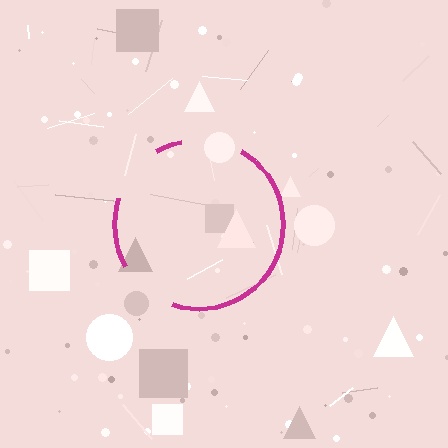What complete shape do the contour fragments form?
The contour fragments form a circle.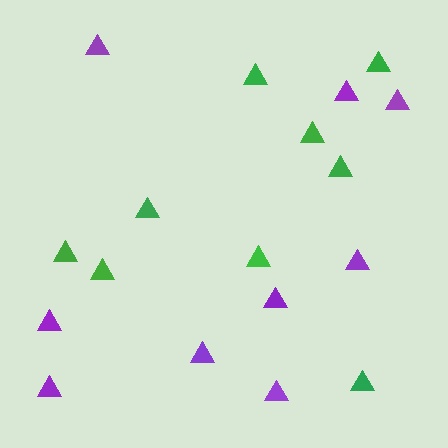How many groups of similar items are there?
There are 2 groups: one group of green triangles (9) and one group of purple triangles (9).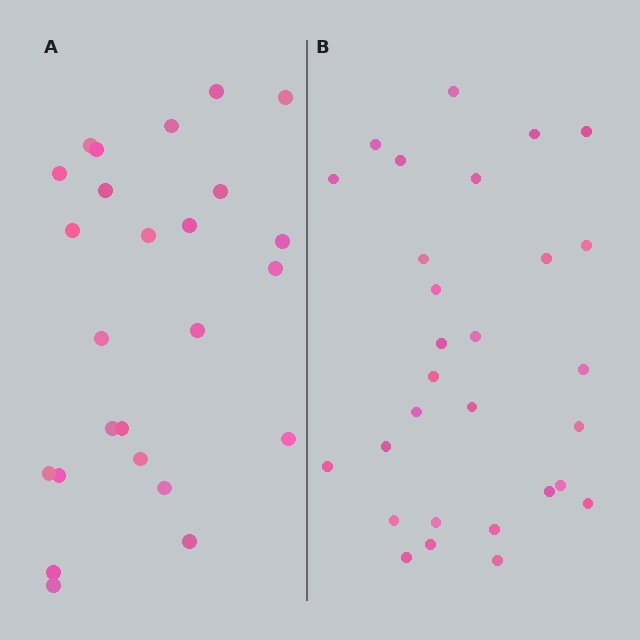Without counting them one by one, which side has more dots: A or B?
Region B (the right region) has more dots.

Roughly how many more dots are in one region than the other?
Region B has about 4 more dots than region A.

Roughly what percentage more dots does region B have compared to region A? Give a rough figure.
About 15% more.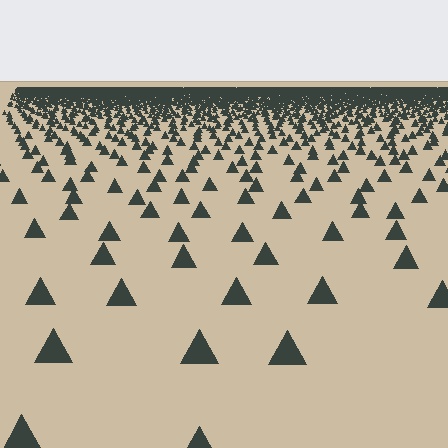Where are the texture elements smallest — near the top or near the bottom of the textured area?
Near the top.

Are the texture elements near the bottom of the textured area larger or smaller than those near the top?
Larger. Near the bottom, elements are closer to the viewer and appear at a bigger on-screen size.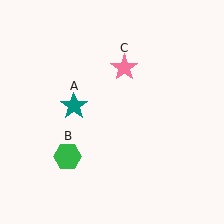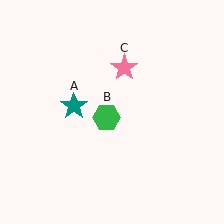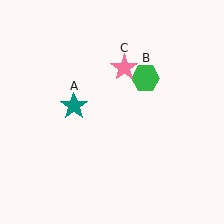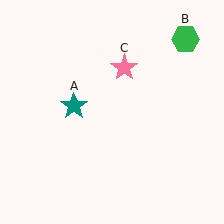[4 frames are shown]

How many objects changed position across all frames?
1 object changed position: green hexagon (object B).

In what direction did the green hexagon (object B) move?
The green hexagon (object B) moved up and to the right.